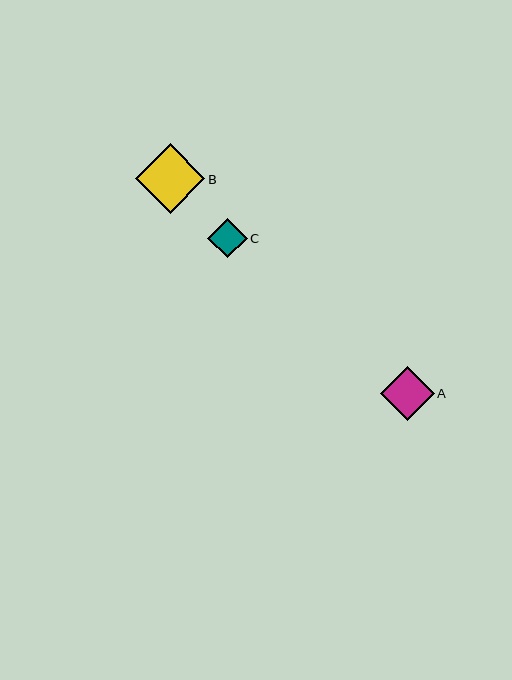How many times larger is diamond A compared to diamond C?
Diamond A is approximately 1.4 times the size of diamond C.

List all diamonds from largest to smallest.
From largest to smallest: B, A, C.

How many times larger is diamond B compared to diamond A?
Diamond B is approximately 1.3 times the size of diamond A.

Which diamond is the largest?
Diamond B is the largest with a size of approximately 70 pixels.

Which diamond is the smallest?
Diamond C is the smallest with a size of approximately 40 pixels.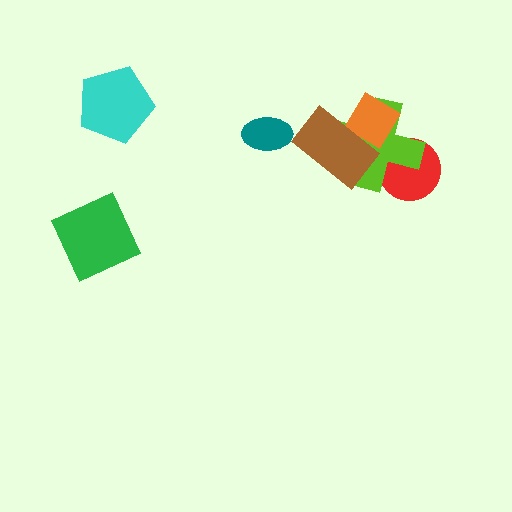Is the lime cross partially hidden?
Yes, it is partially covered by another shape.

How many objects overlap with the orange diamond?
2 objects overlap with the orange diamond.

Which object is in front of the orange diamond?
The brown rectangle is in front of the orange diamond.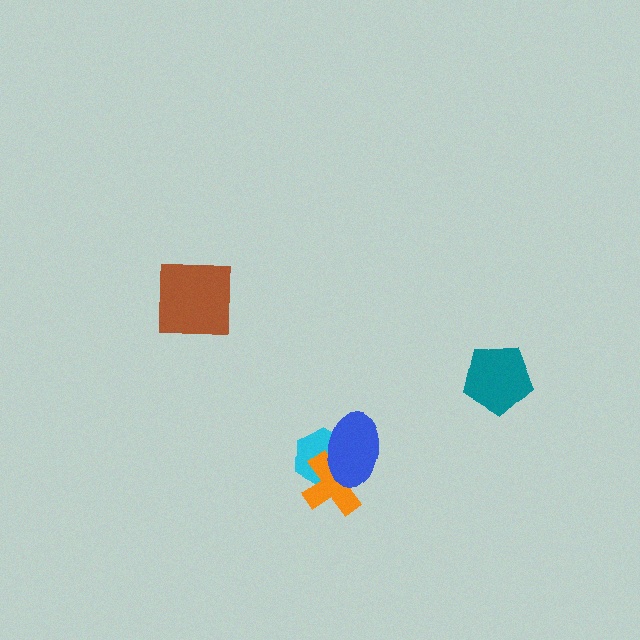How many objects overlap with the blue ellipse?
2 objects overlap with the blue ellipse.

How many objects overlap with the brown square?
0 objects overlap with the brown square.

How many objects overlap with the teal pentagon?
0 objects overlap with the teal pentagon.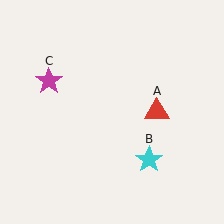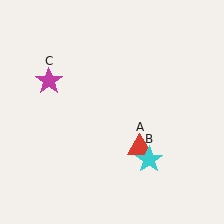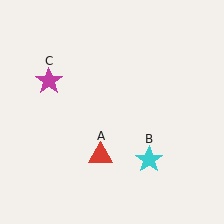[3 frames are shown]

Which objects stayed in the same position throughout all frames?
Cyan star (object B) and magenta star (object C) remained stationary.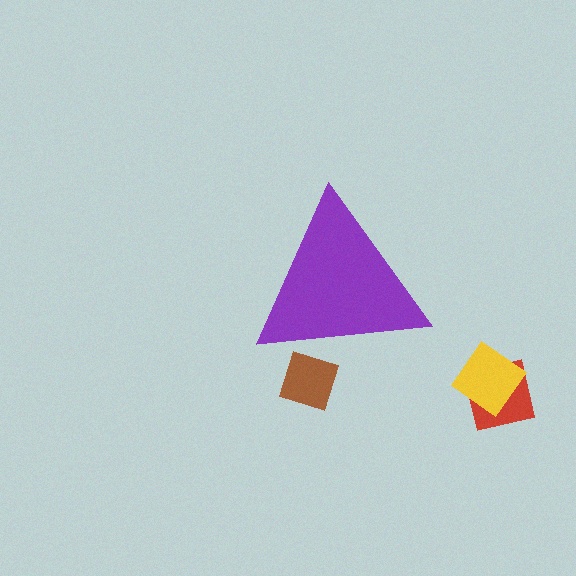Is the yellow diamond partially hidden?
No, the yellow diamond is fully visible.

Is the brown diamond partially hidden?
Yes, the brown diamond is partially hidden behind the purple triangle.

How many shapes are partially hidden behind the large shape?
1 shape is partially hidden.